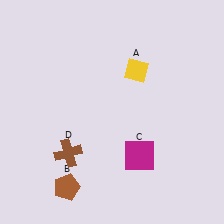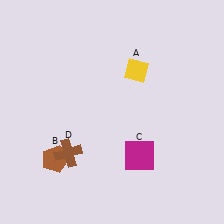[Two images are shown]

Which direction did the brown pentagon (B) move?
The brown pentagon (B) moved up.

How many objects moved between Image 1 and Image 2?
1 object moved between the two images.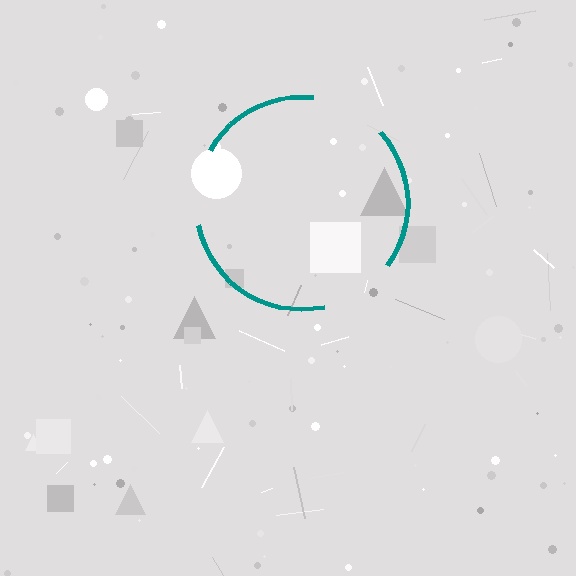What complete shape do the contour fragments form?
The contour fragments form a circle.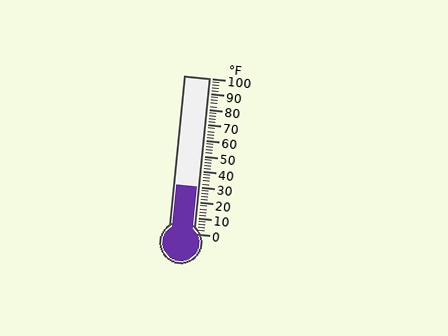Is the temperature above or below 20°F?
The temperature is above 20°F.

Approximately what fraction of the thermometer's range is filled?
The thermometer is filled to approximately 30% of its range.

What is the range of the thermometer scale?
The thermometer scale ranges from 0°F to 100°F.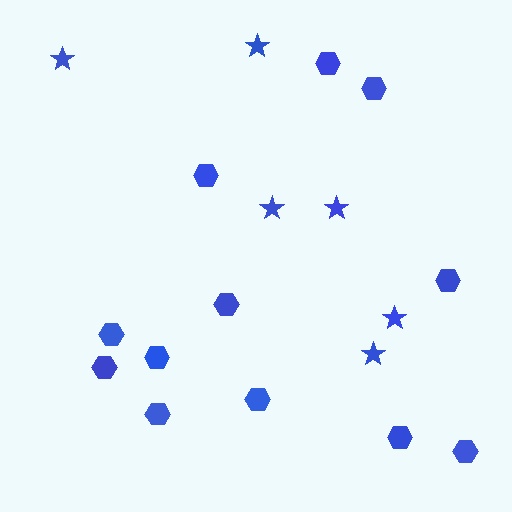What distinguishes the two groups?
There are 2 groups: one group of stars (6) and one group of hexagons (12).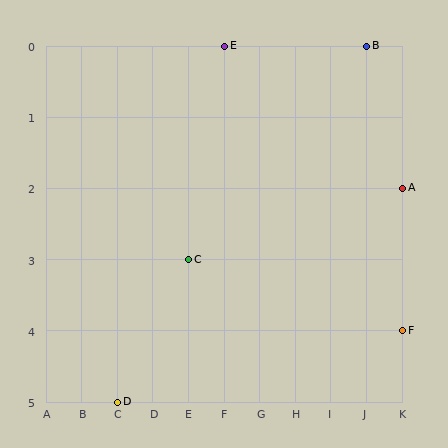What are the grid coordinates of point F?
Point F is at grid coordinates (K, 4).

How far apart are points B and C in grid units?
Points B and C are 5 columns and 3 rows apart (about 5.8 grid units diagonally).